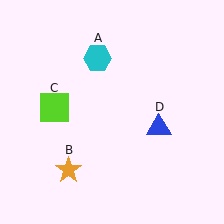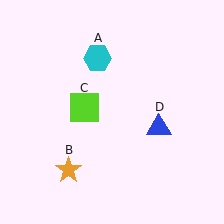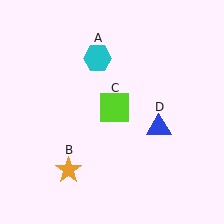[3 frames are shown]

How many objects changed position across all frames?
1 object changed position: lime square (object C).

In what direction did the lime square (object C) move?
The lime square (object C) moved right.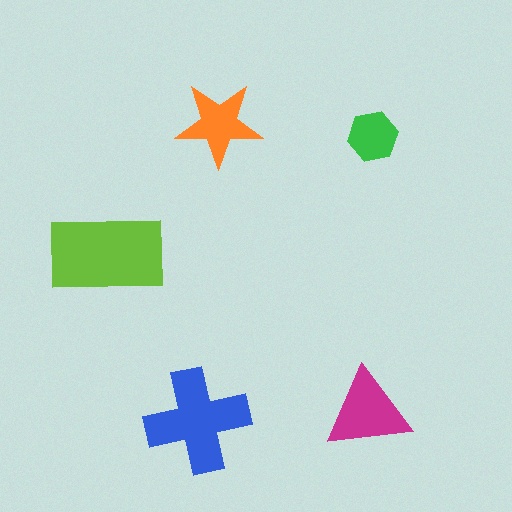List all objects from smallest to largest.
The green hexagon, the orange star, the magenta triangle, the blue cross, the lime rectangle.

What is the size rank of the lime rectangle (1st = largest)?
1st.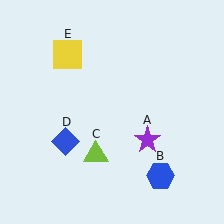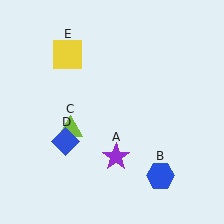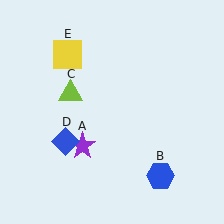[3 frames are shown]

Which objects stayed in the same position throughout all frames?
Blue hexagon (object B) and blue diamond (object D) and yellow square (object E) remained stationary.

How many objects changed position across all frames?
2 objects changed position: purple star (object A), lime triangle (object C).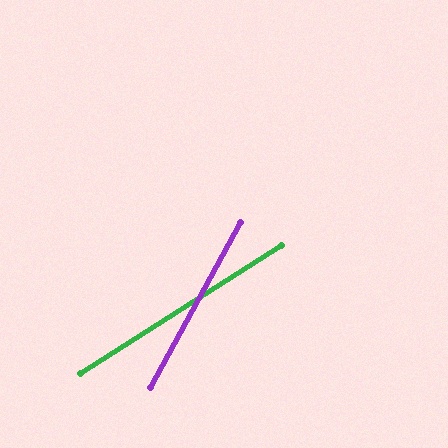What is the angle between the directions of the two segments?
Approximately 29 degrees.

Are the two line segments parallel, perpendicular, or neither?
Neither parallel nor perpendicular — they differ by about 29°.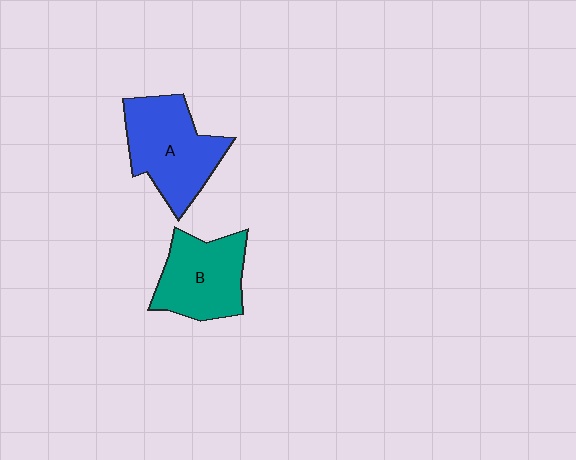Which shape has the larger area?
Shape A (blue).